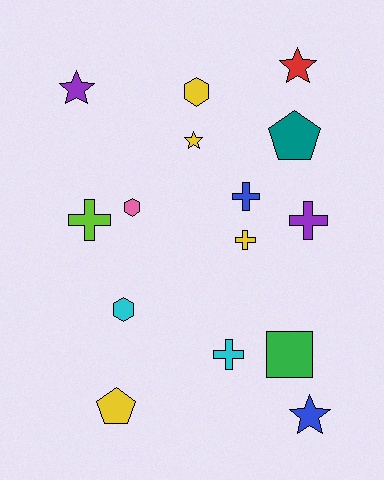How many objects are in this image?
There are 15 objects.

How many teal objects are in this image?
There is 1 teal object.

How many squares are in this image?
There is 1 square.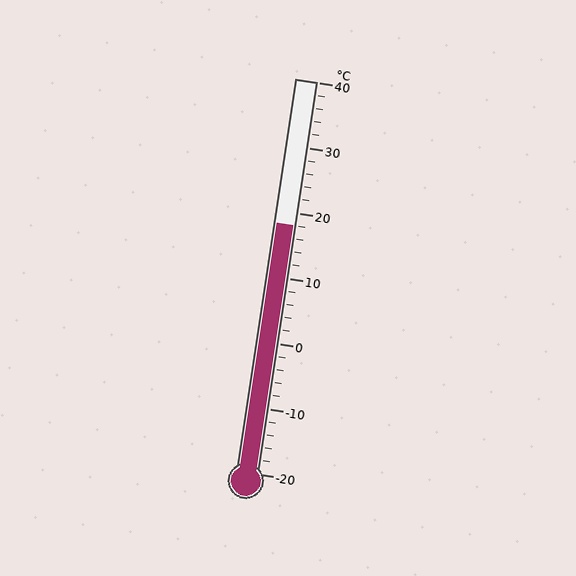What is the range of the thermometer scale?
The thermometer scale ranges from -20°C to 40°C.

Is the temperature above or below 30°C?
The temperature is below 30°C.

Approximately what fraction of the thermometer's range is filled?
The thermometer is filled to approximately 65% of its range.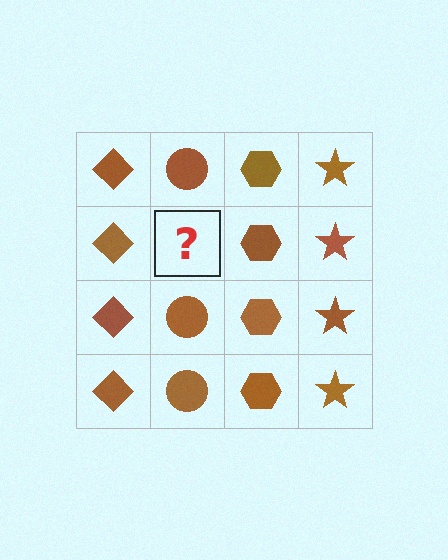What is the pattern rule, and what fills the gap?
The rule is that each column has a consistent shape. The gap should be filled with a brown circle.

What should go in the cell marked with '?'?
The missing cell should contain a brown circle.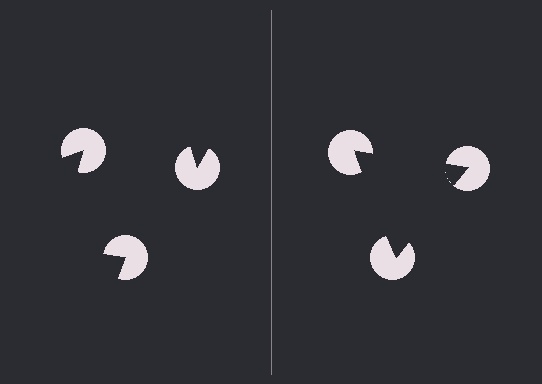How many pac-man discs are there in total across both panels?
6 — 3 on each side.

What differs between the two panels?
The pac-man discs are positioned identically on both sides; only the wedge orientations differ. On the right they align to a triangle; on the left they are misaligned.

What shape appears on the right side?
An illusory triangle.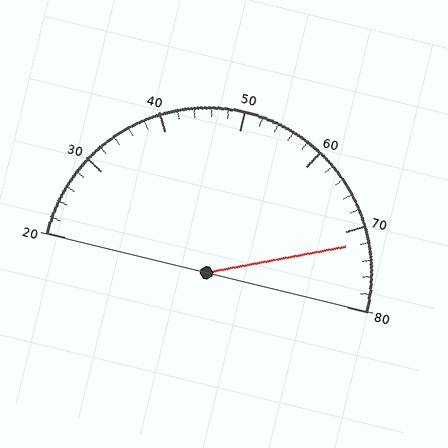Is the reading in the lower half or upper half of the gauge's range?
The reading is in the upper half of the range (20 to 80).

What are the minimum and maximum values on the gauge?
The gauge ranges from 20 to 80.